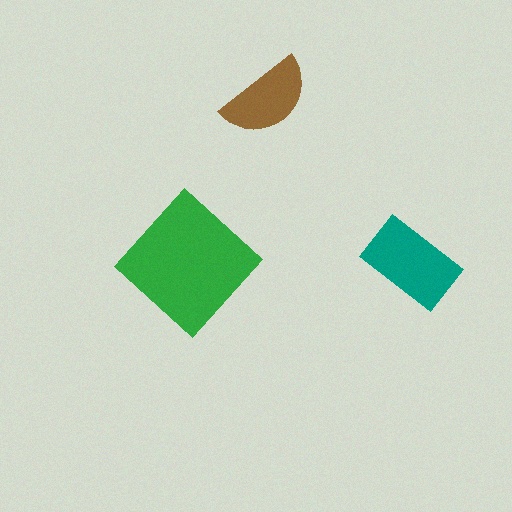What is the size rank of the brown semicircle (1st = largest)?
3rd.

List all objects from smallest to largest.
The brown semicircle, the teal rectangle, the green diamond.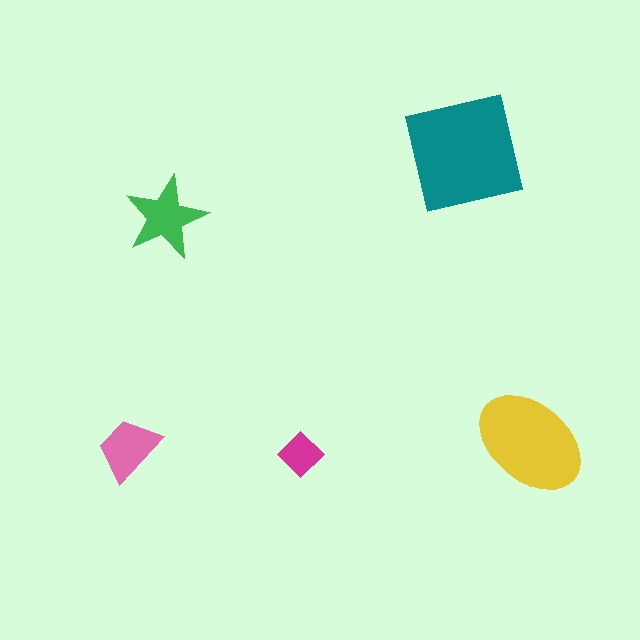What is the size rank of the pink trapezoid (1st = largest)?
4th.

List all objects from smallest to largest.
The magenta diamond, the pink trapezoid, the green star, the yellow ellipse, the teal square.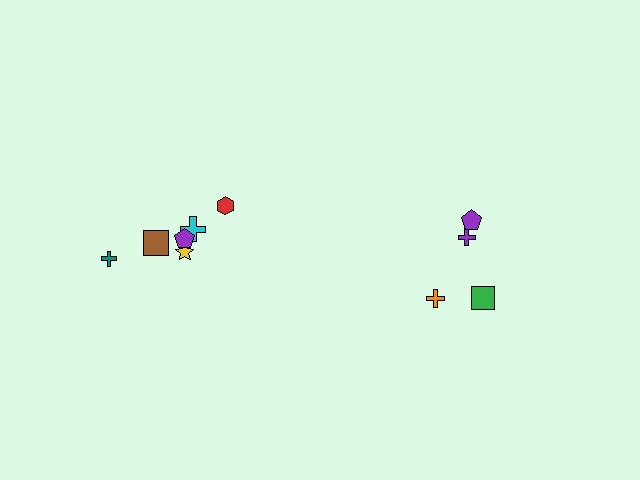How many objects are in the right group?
There are 4 objects.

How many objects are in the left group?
There are 6 objects.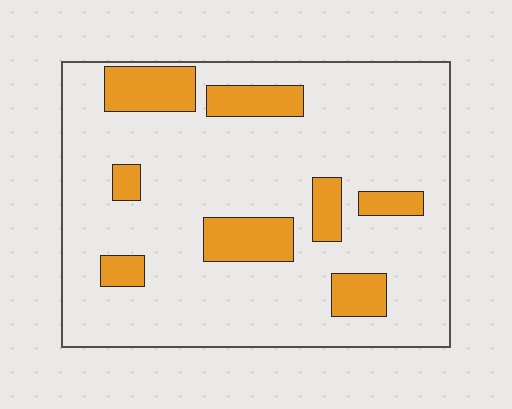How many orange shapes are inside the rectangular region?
8.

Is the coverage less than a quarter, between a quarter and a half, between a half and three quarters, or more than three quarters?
Less than a quarter.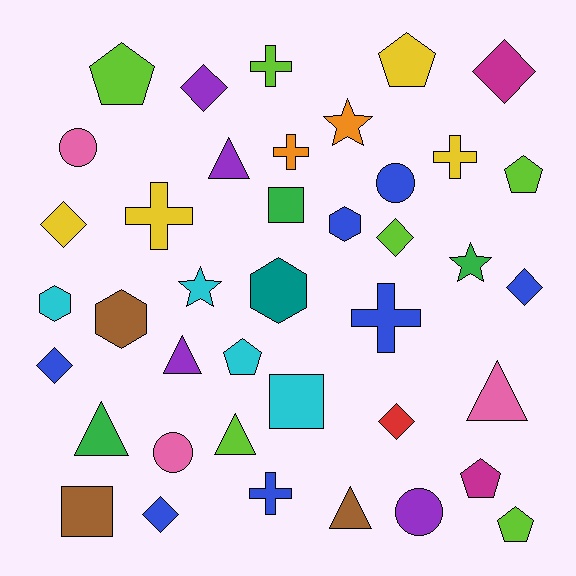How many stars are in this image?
There are 3 stars.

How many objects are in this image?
There are 40 objects.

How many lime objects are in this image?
There are 6 lime objects.